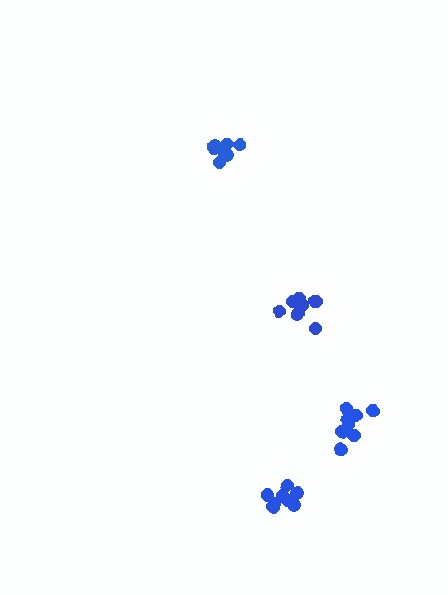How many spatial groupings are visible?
There are 4 spatial groupings.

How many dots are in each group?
Group 1: 8 dots, Group 2: 8 dots, Group 3: 9 dots, Group 4: 7 dots (32 total).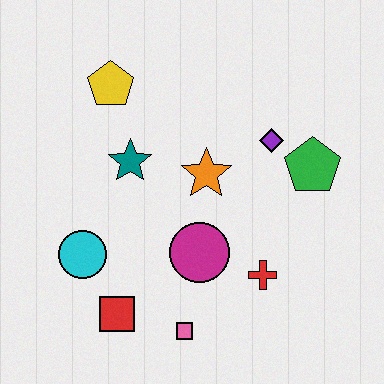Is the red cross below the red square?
No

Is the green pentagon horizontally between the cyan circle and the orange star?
No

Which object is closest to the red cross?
The magenta circle is closest to the red cross.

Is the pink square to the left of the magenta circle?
Yes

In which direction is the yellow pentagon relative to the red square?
The yellow pentagon is above the red square.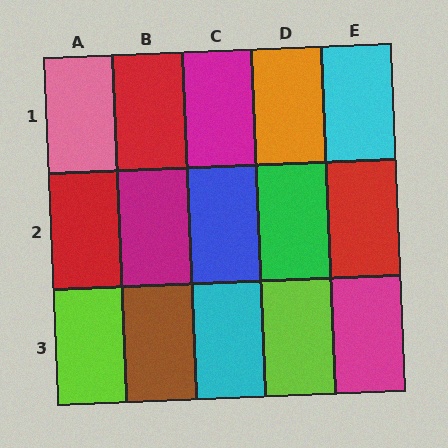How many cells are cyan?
2 cells are cyan.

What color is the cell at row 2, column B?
Magenta.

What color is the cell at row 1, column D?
Orange.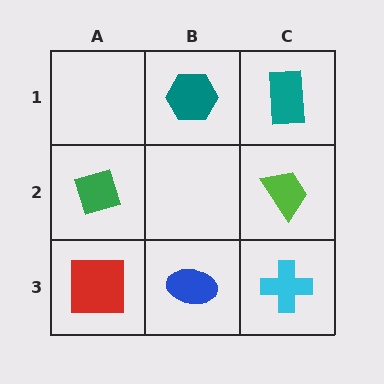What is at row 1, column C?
A teal rectangle.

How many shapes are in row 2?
2 shapes.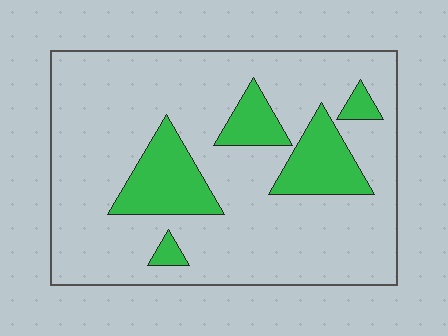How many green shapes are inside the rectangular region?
5.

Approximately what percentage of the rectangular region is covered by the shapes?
Approximately 20%.